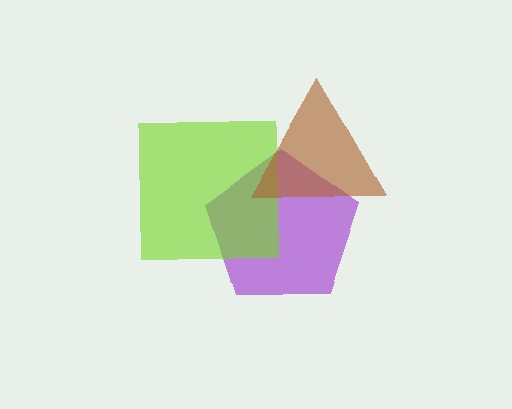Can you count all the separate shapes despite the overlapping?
Yes, there are 3 separate shapes.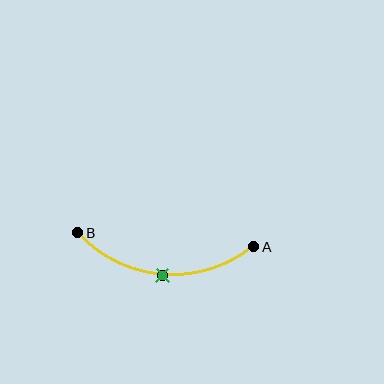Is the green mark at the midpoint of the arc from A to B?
Yes. The green mark lies on the arc at equal arc-length from both A and B — it is the arc midpoint.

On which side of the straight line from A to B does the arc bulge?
The arc bulges below the straight line connecting A and B.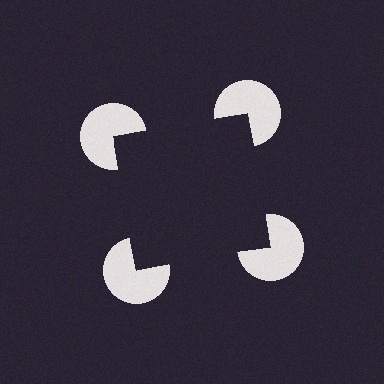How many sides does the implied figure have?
4 sides.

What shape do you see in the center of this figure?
An illusory square — its edges are inferred from the aligned wedge cuts in the pac-man discs, not physically drawn.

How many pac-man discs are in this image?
There are 4 — one at each vertex of the illusory square.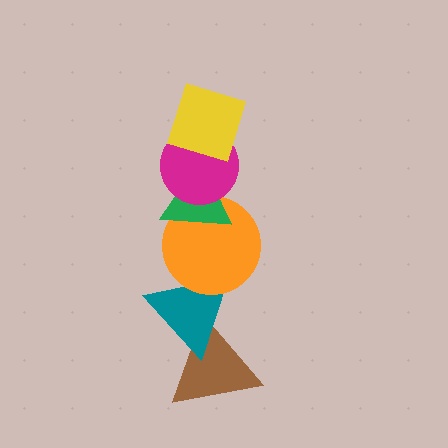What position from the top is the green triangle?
The green triangle is 3rd from the top.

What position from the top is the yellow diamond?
The yellow diamond is 1st from the top.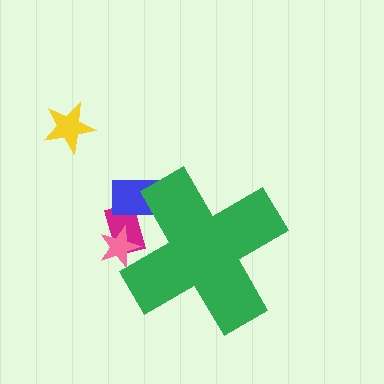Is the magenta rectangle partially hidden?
Yes, the magenta rectangle is partially hidden behind the green cross.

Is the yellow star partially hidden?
No, the yellow star is fully visible.